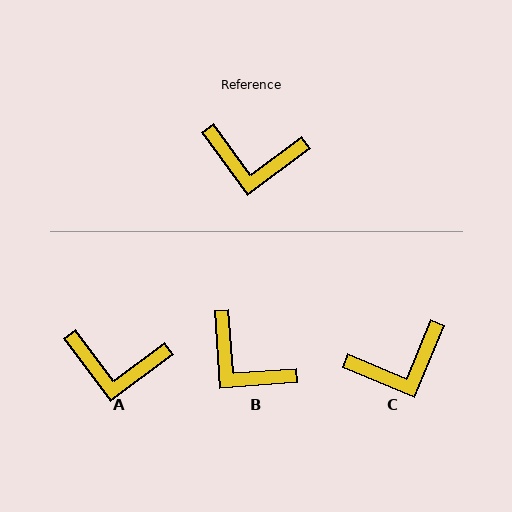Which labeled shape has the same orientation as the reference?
A.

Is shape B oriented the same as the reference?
No, it is off by about 32 degrees.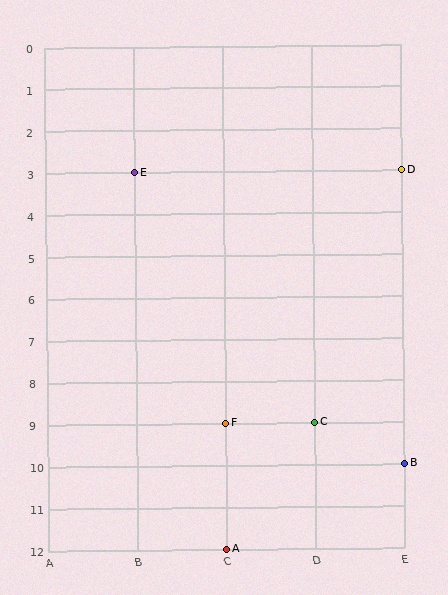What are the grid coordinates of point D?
Point D is at grid coordinates (E, 3).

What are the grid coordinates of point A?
Point A is at grid coordinates (C, 12).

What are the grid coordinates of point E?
Point E is at grid coordinates (B, 3).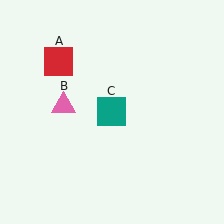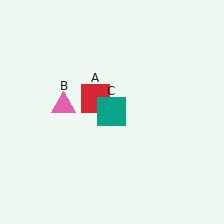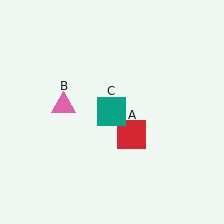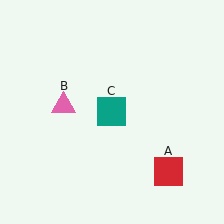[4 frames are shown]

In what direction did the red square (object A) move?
The red square (object A) moved down and to the right.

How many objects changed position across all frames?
1 object changed position: red square (object A).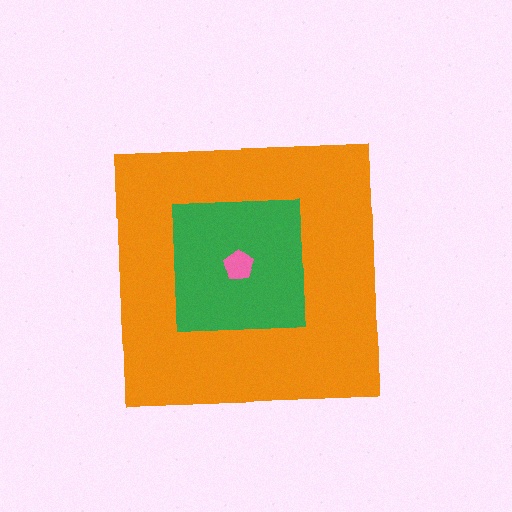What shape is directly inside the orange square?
The green square.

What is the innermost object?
The pink pentagon.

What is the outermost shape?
The orange square.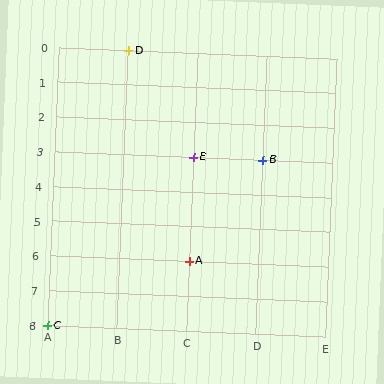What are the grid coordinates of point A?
Point A is at grid coordinates (C, 6).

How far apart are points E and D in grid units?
Points E and D are 1 column and 3 rows apart (about 3.2 grid units diagonally).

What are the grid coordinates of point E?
Point E is at grid coordinates (C, 3).